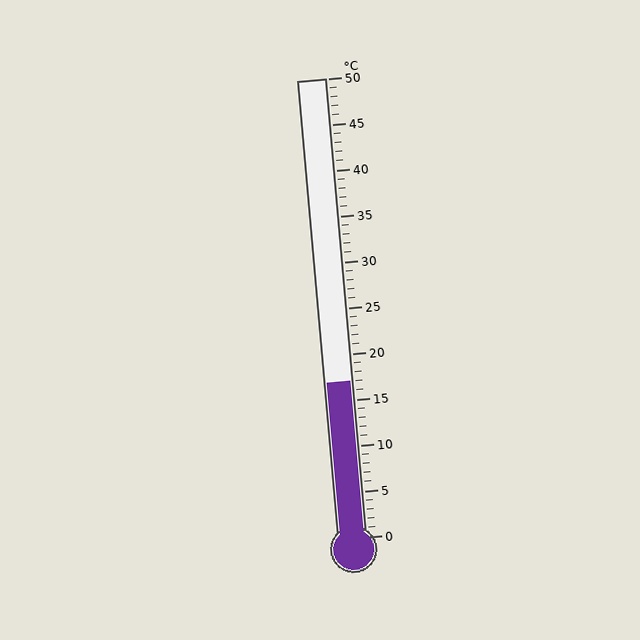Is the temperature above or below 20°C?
The temperature is below 20°C.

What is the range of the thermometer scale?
The thermometer scale ranges from 0°C to 50°C.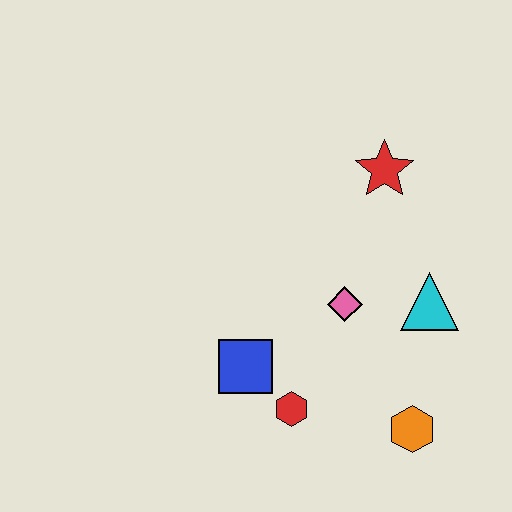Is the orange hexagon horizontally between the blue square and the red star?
No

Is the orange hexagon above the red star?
No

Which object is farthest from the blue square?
The red star is farthest from the blue square.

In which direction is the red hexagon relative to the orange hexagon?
The red hexagon is to the left of the orange hexagon.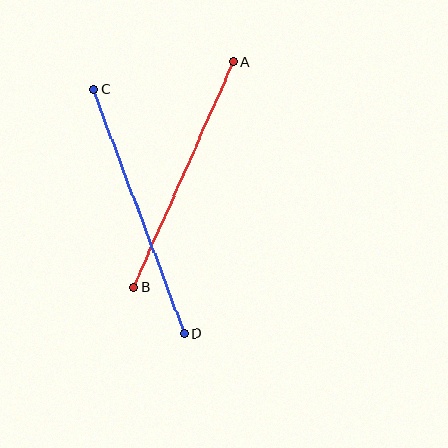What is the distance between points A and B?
The distance is approximately 247 pixels.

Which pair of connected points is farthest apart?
Points C and D are farthest apart.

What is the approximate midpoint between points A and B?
The midpoint is at approximately (184, 174) pixels.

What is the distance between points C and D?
The distance is approximately 260 pixels.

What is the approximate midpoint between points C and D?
The midpoint is at approximately (139, 212) pixels.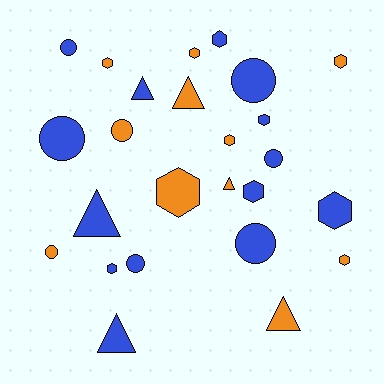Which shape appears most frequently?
Hexagon, with 11 objects.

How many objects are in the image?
There are 25 objects.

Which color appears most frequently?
Blue, with 14 objects.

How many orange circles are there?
There are 2 orange circles.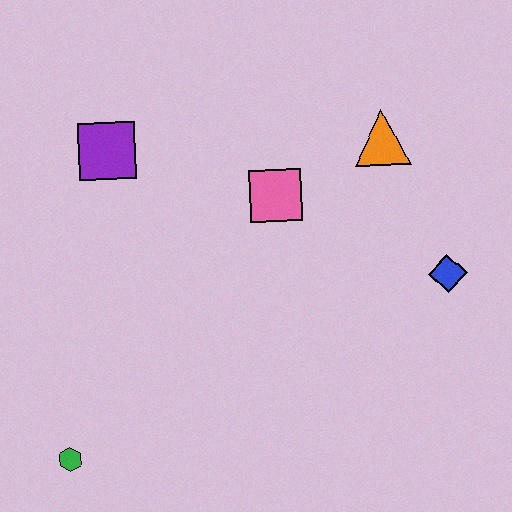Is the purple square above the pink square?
Yes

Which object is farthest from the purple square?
The blue diamond is farthest from the purple square.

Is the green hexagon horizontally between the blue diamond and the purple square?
No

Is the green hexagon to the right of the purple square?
No